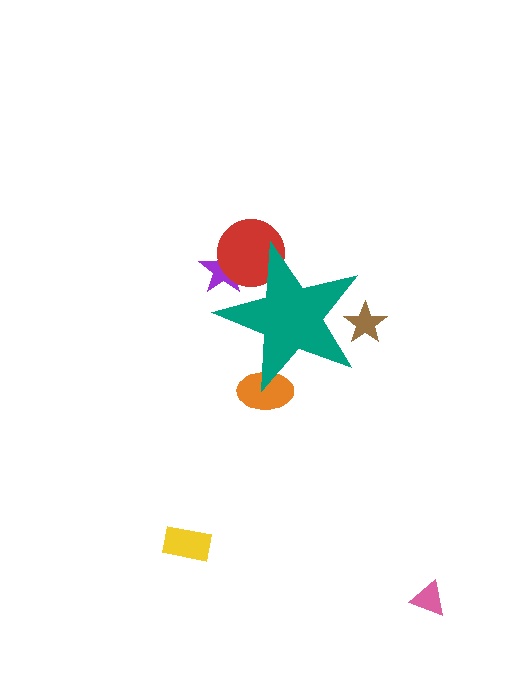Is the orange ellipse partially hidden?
Yes, the orange ellipse is partially hidden behind the teal star.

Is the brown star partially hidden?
Yes, the brown star is partially hidden behind the teal star.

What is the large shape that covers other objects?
A teal star.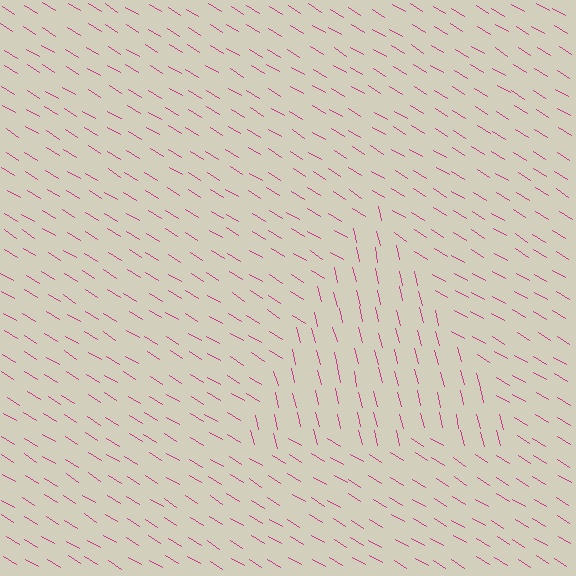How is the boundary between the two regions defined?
The boundary is defined purely by a change in line orientation (approximately 45 degrees difference). All lines are the same color and thickness.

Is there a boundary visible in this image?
Yes, there is a texture boundary formed by a change in line orientation.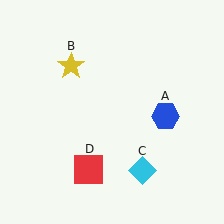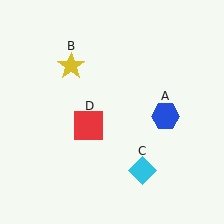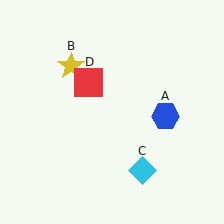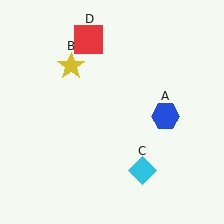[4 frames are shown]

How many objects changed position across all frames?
1 object changed position: red square (object D).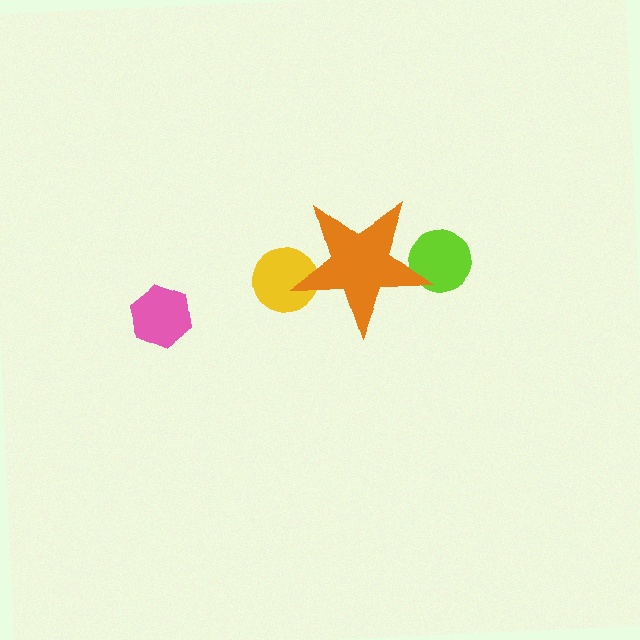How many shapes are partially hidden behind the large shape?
2 shapes are partially hidden.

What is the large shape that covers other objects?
An orange star.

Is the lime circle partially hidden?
Yes, the lime circle is partially hidden behind the orange star.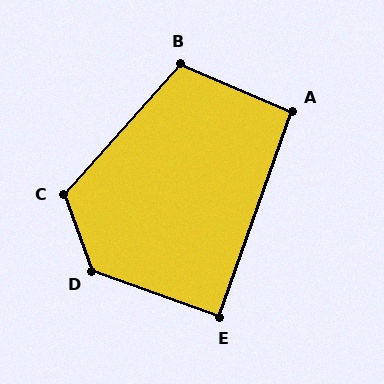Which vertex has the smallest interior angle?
E, at approximately 90 degrees.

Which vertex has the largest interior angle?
D, at approximately 129 degrees.